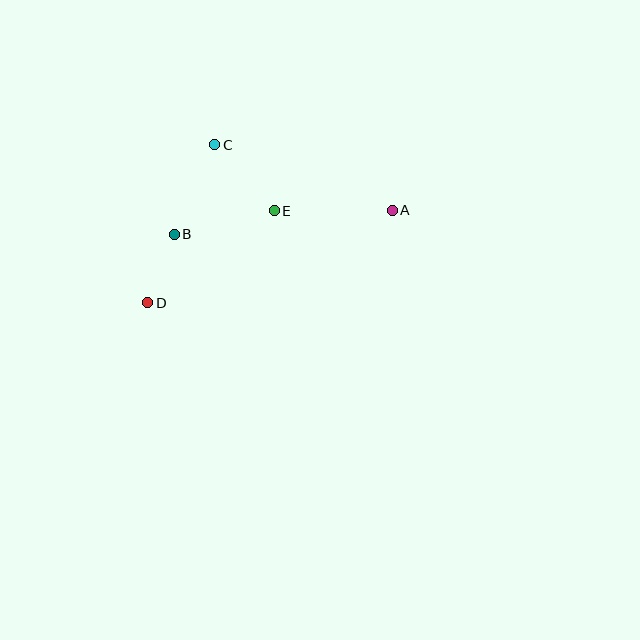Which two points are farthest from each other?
Points A and D are farthest from each other.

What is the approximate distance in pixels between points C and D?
The distance between C and D is approximately 171 pixels.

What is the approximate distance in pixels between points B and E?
The distance between B and E is approximately 103 pixels.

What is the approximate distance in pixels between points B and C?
The distance between B and C is approximately 98 pixels.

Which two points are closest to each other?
Points B and D are closest to each other.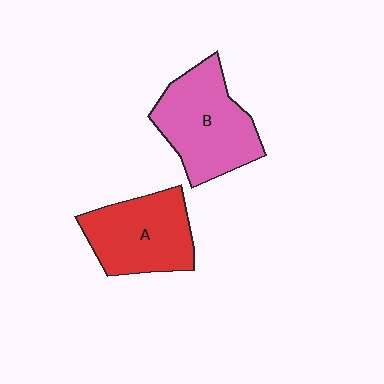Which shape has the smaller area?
Shape A (red).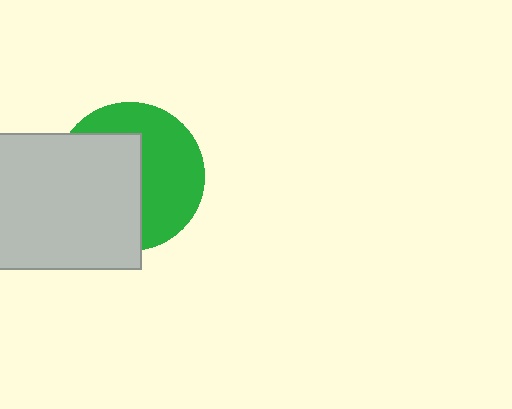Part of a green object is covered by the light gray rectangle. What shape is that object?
It is a circle.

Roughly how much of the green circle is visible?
About half of it is visible (roughly 50%).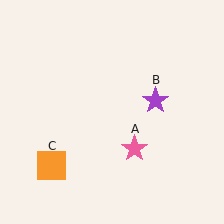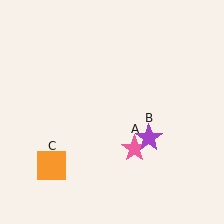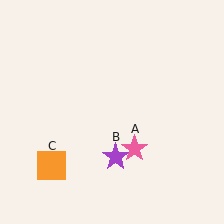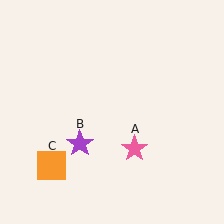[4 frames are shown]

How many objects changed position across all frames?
1 object changed position: purple star (object B).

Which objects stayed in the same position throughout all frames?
Pink star (object A) and orange square (object C) remained stationary.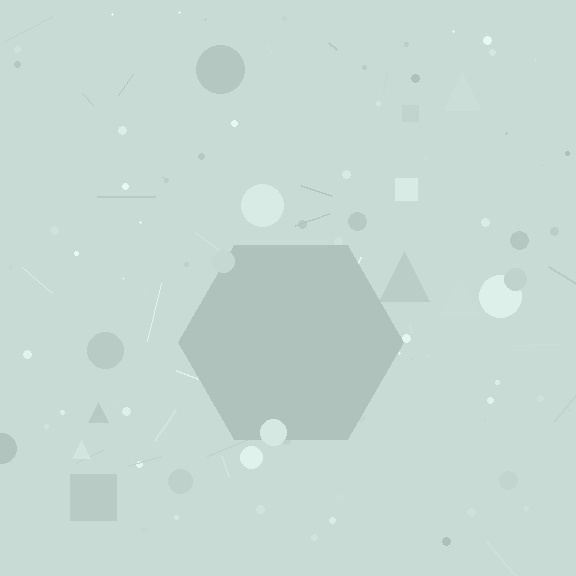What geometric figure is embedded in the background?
A hexagon is embedded in the background.